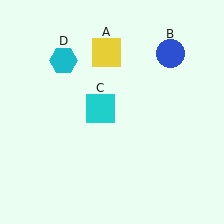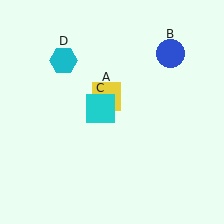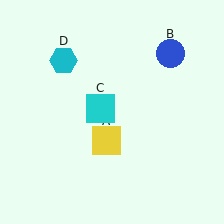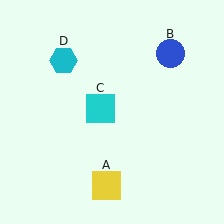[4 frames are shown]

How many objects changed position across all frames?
1 object changed position: yellow square (object A).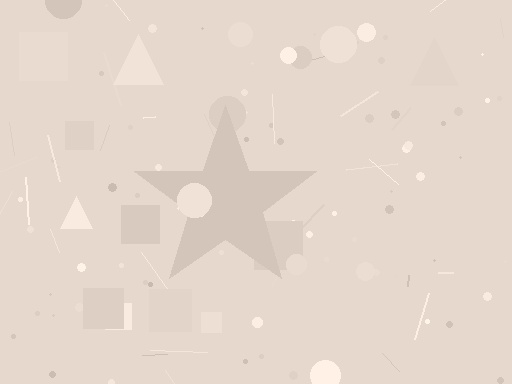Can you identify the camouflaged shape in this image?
The camouflaged shape is a star.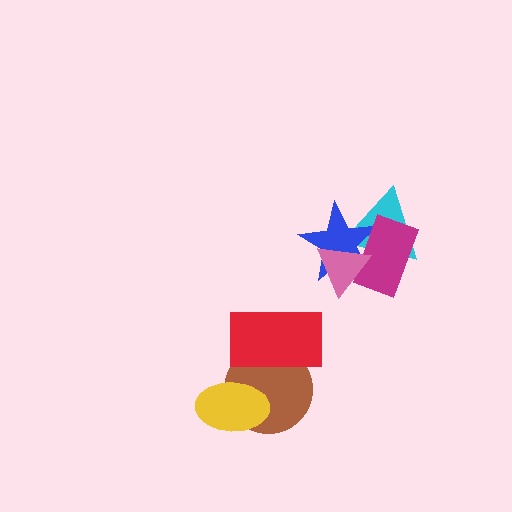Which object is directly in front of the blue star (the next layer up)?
The magenta rectangle is directly in front of the blue star.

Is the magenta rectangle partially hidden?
Yes, it is partially covered by another shape.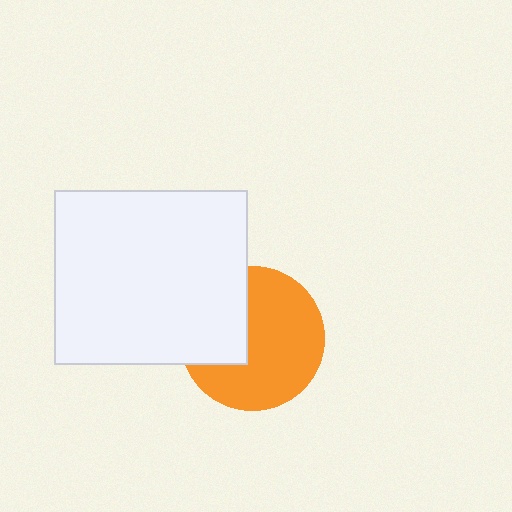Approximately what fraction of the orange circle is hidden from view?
Roughly 34% of the orange circle is hidden behind the white rectangle.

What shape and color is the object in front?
The object in front is a white rectangle.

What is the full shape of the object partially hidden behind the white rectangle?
The partially hidden object is an orange circle.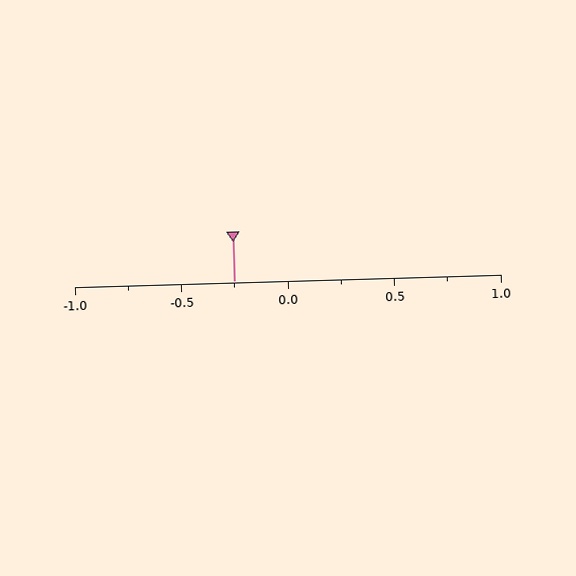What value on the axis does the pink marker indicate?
The marker indicates approximately -0.25.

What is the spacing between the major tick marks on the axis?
The major ticks are spaced 0.5 apart.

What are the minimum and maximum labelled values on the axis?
The axis runs from -1.0 to 1.0.